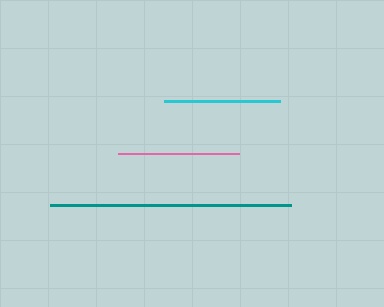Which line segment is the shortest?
The cyan line is the shortest at approximately 116 pixels.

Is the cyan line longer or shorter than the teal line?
The teal line is longer than the cyan line.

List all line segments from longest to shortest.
From longest to shortest: teal, pink, cyan.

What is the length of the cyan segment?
The cyan segment is approximately 116 pixels long.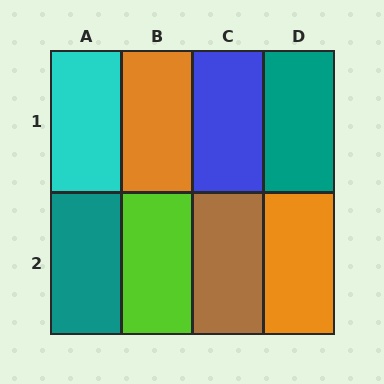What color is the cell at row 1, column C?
Blue.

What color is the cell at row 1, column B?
Orange.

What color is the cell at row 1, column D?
Teal.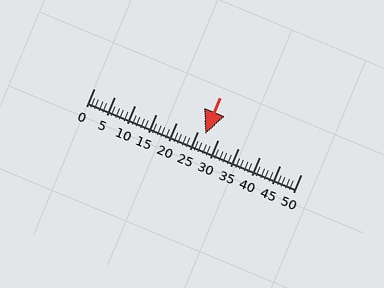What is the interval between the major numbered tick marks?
The major tick marks are spaced 5 units apart.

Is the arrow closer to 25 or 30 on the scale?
The arrow is closer to 25.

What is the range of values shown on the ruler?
The ruler shows values from 0 to 50.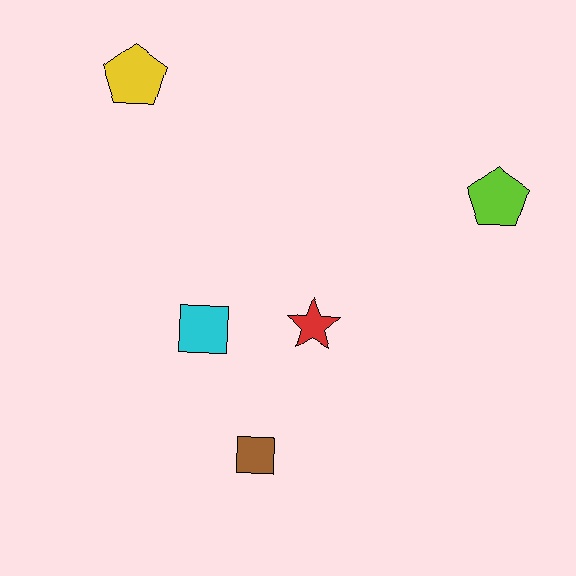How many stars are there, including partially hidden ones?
There is 1 star.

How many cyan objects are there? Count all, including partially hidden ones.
There is 1 cyan object.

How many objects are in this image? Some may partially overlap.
There are 5 objects.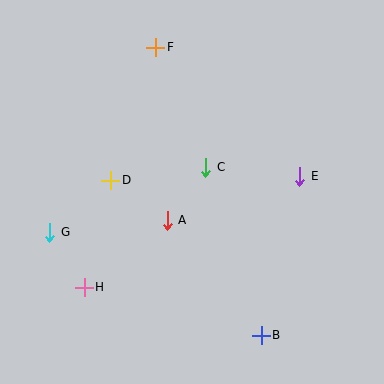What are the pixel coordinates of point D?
Point D is at (111, 180).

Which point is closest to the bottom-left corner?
Point H is closest to the bottom-left corner.